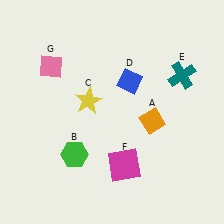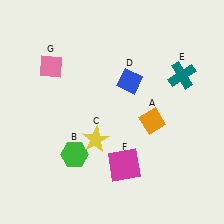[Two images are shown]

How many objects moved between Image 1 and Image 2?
1 object moved between the two images.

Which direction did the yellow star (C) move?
The yellow star (C) moved down.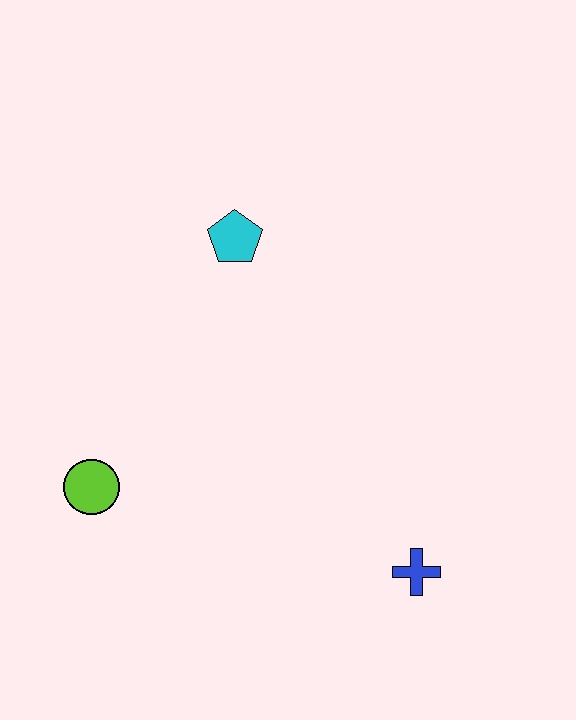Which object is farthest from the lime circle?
The blue cross is farthest from the lime circle.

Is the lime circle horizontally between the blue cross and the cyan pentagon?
No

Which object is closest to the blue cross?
The lime circle is closest to the blue cross.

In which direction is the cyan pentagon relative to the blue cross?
The cyan pentagon is above the blue cross.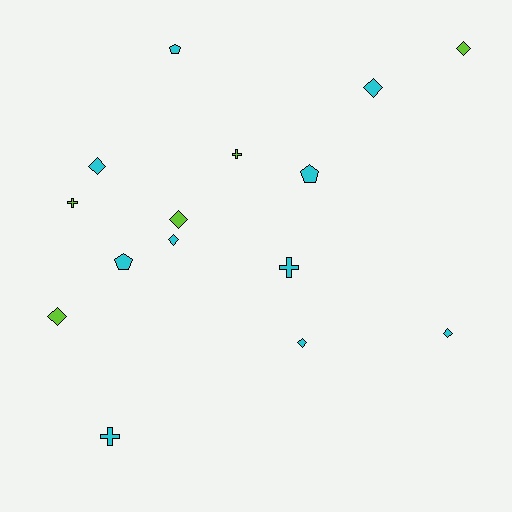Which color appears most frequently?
Cyan, with 10 objects.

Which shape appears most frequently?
Diamond, with 8 objects.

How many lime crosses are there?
There are 2 lime crosses.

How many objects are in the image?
There are 15 objects.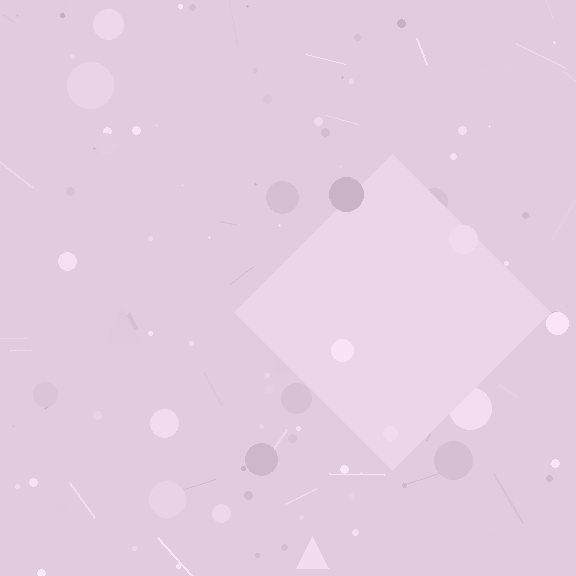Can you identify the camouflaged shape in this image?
The camouflaged shape is a diamond.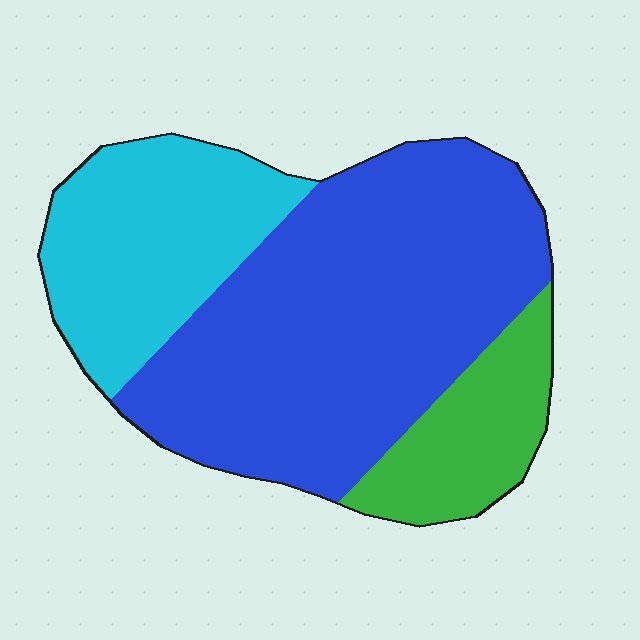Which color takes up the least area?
Green, at roughly 15%.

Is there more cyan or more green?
Cyan.